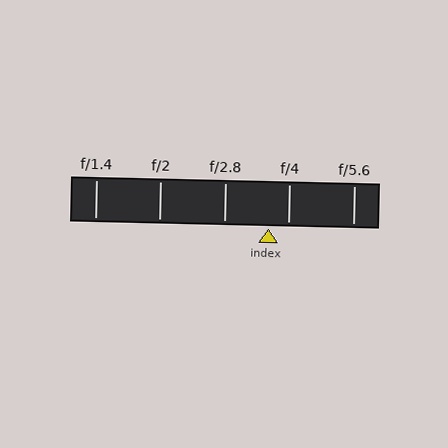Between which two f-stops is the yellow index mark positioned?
The index mark is between f/2.8 and f/4.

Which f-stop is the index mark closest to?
The index mark is closest to f/4.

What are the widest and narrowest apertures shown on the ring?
The widest aperture shown is f/1.4 and the narrowest is f/5.6.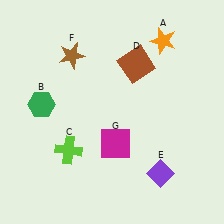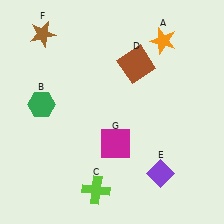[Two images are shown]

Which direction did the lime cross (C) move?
The lime cross (C) moved down.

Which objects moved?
The objects that moved are: the lime cross (C), the brown star (F).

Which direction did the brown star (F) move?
The brown star (F) moved left.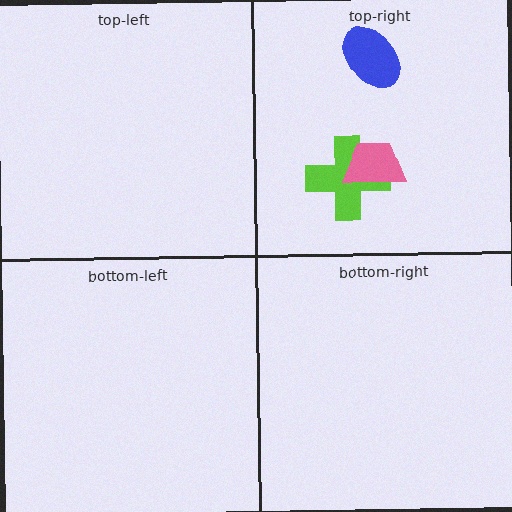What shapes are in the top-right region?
The lime cross, the pink trapezoid, the blue ellipse.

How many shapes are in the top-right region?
3.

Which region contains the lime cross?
The top-right region.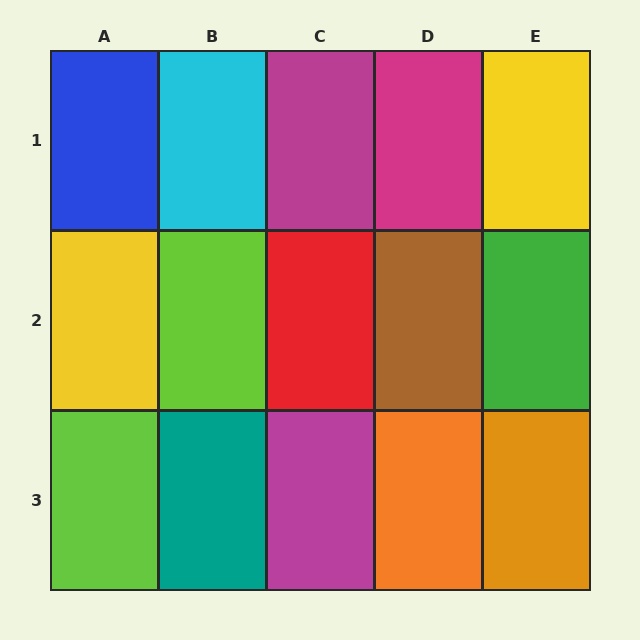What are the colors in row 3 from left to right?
Lime, teal, magenta, orange, orange.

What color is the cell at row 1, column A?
Blue.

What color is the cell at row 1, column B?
Cyan.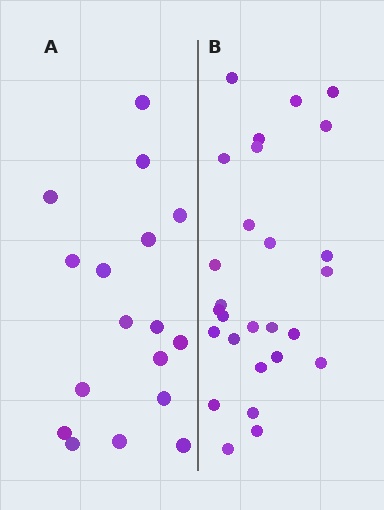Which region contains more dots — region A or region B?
Region B (the right region) has more dots.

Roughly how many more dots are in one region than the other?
Region B has roughly 10 or so more dots than region A.